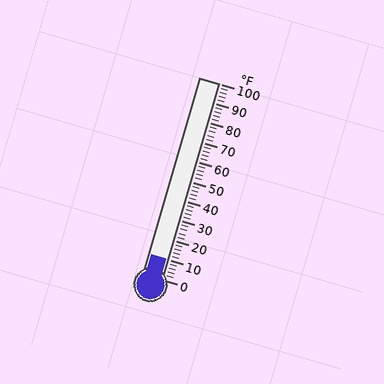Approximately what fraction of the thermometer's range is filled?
The thermometer is filled to approximately 10% of its range.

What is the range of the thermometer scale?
The thermometer scale ranges from 0°F to 100°F.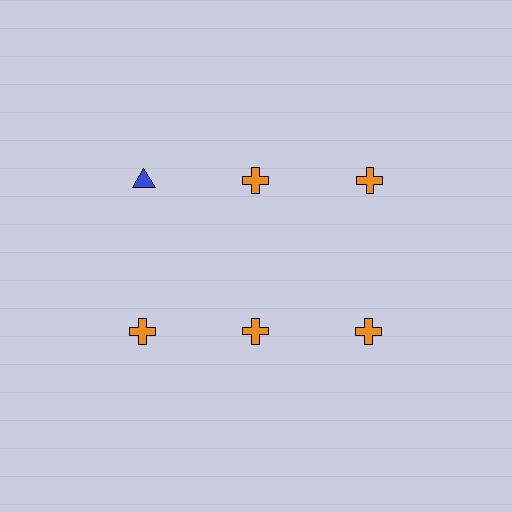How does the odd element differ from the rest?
It differs in both color (blue instead of orange) and shape (triangle instead of cross).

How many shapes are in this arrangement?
There are 6 shapes arranged in a grid pattern.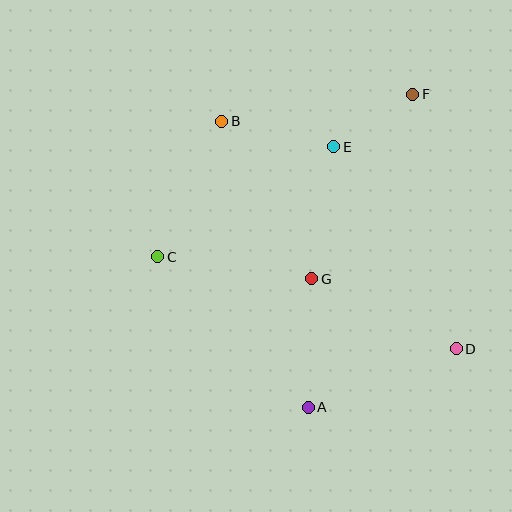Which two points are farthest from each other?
Points A and F are farthest from each other.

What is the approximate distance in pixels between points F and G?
The distance between F and G is approximately 210 pixels.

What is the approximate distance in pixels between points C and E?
The distance between C and E is approximately 207 pixels.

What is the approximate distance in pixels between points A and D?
The distance between A and D is approximately 159 pixels.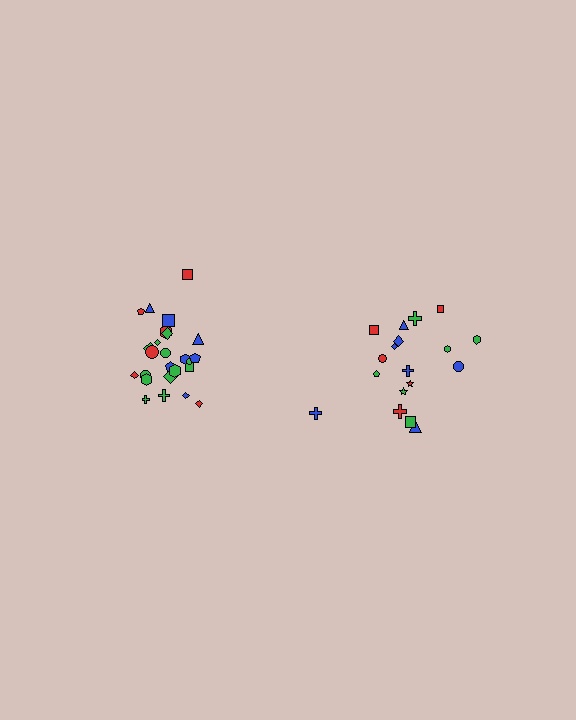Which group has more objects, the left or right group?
The left group.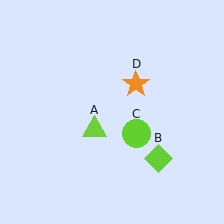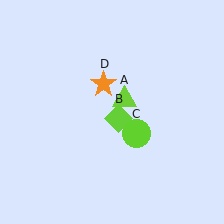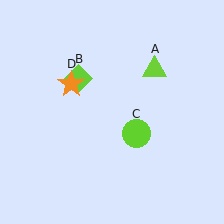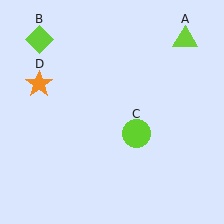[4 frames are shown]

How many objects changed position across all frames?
3 objects changed position: lime triangle (object A), lime diamond (object B), orange star (object D).